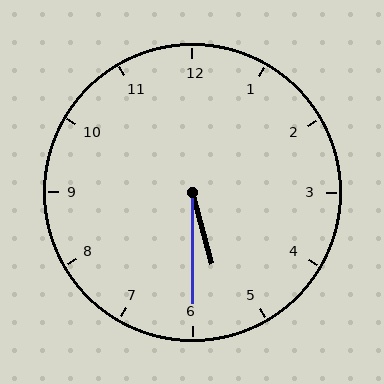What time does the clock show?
5:30.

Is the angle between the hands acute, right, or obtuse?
It is acute.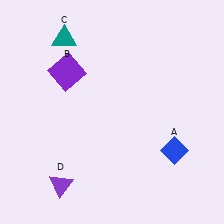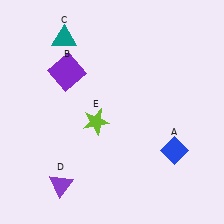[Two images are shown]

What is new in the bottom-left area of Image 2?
A lime star (E) was added in the bottom-left area of Image 2.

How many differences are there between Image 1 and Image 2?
There is 1 difference between the two images.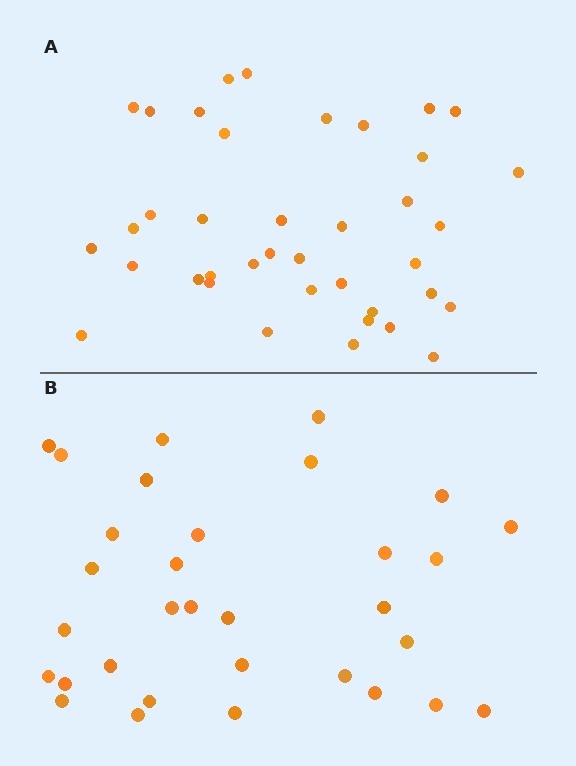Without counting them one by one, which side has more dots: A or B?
Region A (the top region) has more dots.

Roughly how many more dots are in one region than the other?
Region A has roughly 8 or so more dots than region B.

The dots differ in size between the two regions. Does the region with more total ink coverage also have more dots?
No. Region B has more total ink coverage because its dots are larger, but region A actually contains more individual dots. Total area can be misleading — the number of items is what matters here.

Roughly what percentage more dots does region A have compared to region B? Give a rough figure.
About 20% more.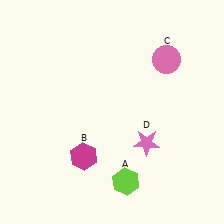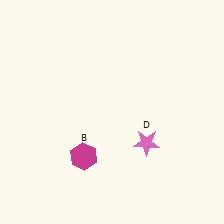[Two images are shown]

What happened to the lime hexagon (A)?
The lime hexagon (A) was removed in Image 2. It was in the bottom-right area of Image 1.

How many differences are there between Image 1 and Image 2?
There are 2 differences between the two images.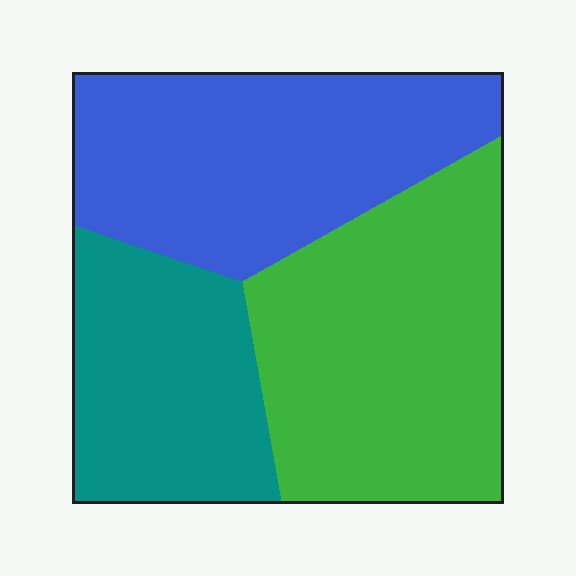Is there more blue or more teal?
Blue.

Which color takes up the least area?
Teal, at roughly 25%.